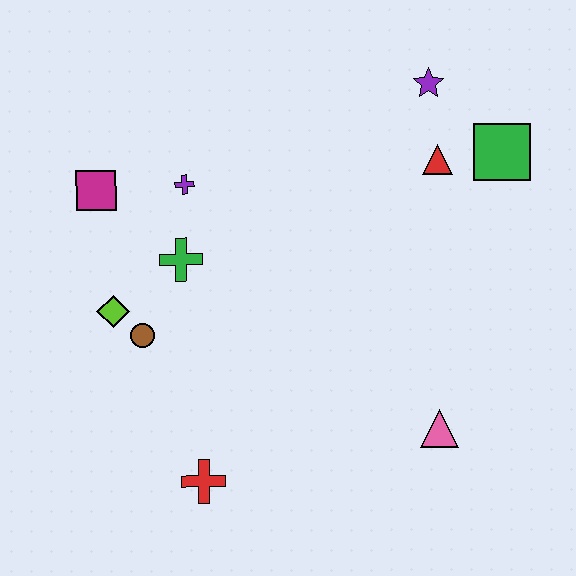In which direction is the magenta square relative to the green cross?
The magenta square is to the left of the green cross.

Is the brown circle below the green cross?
Yes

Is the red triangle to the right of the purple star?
Yes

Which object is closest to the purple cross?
The green cross is closest to the purple cross.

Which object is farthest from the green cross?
The green square is farthest from the green cross.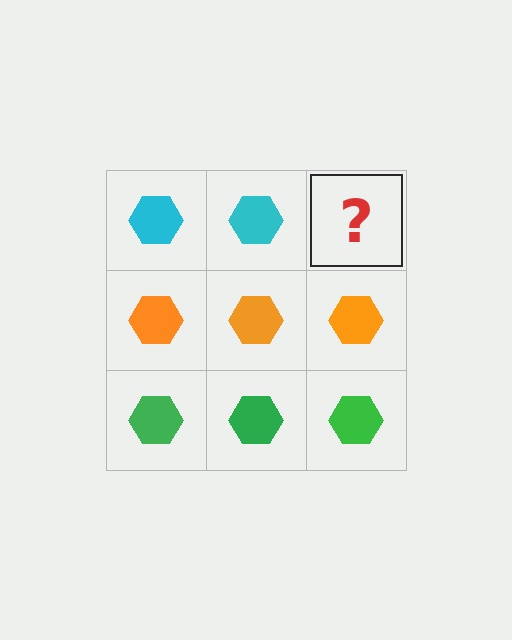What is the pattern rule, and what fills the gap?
The rule is that each row has a consistent color. The gap should be filled with a cyan hexagon.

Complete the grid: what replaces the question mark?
The question mark should be replaced with a cyan hexagon.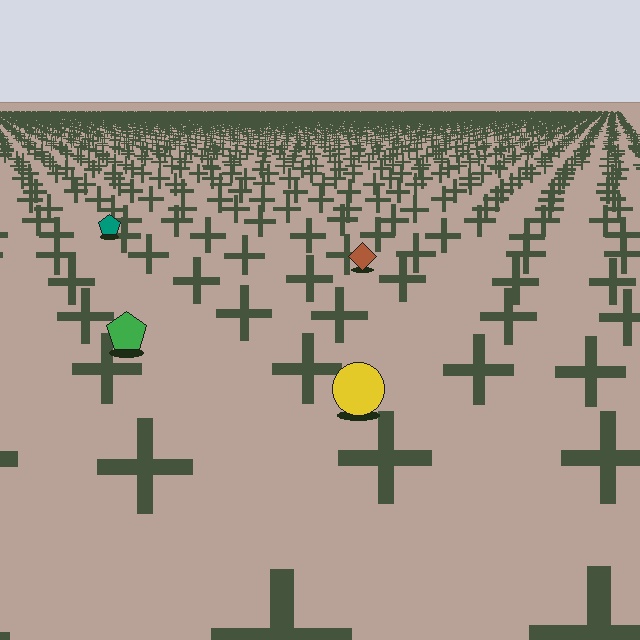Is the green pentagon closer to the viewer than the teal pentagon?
Yes. The green pentagon is closer — you can tell from the texture gradient: the ground texture is coarser near it.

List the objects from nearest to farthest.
From nearest to farthest: the yellow circle, the green pentagon, the brown diamond, the teal pentagon.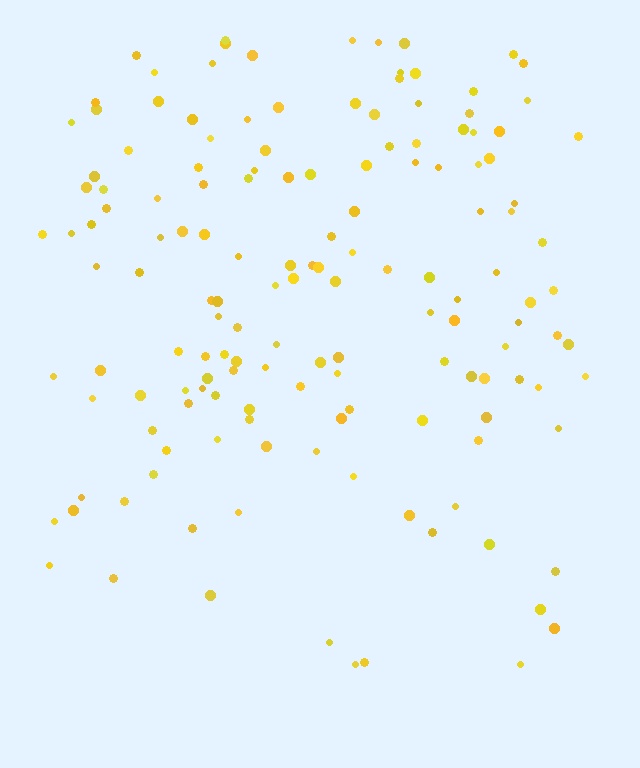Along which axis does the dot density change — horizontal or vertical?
Vertical.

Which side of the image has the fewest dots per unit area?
The bottom.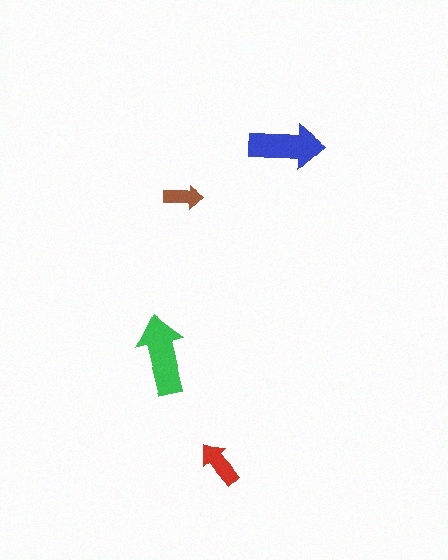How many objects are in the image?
There are 4 objects in the image.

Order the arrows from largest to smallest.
the green one, the blue one, the red one, the brown one.